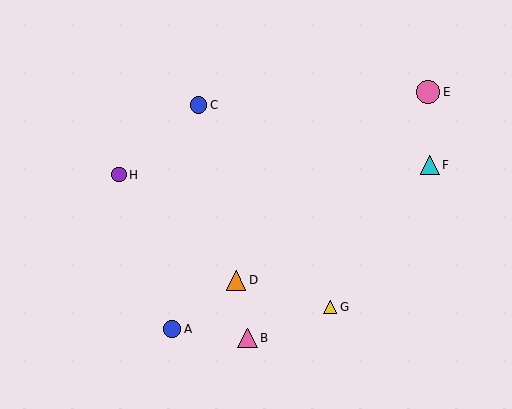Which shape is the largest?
The pink circle (labeled E) is the largest.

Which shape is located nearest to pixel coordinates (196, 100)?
The blue circle (labeled C) at (199, 105) is nearest to that location.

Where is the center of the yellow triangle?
The center of the yellow triangle is at (330, 307).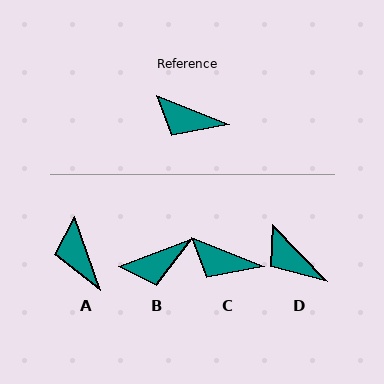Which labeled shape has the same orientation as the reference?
C.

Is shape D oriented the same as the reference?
No, it is off by about 25 degrees.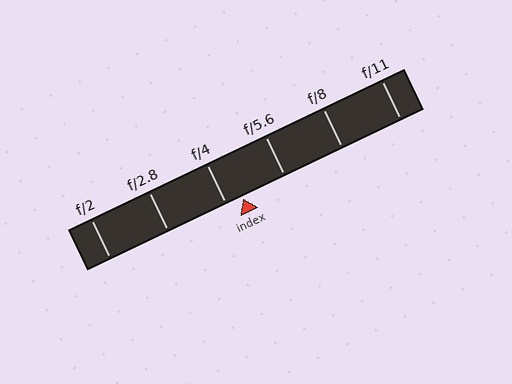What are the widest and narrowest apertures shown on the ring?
The widest aperture shown is f/2 and the narrowest is f/11.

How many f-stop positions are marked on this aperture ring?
There are 6 f-stop positions marked.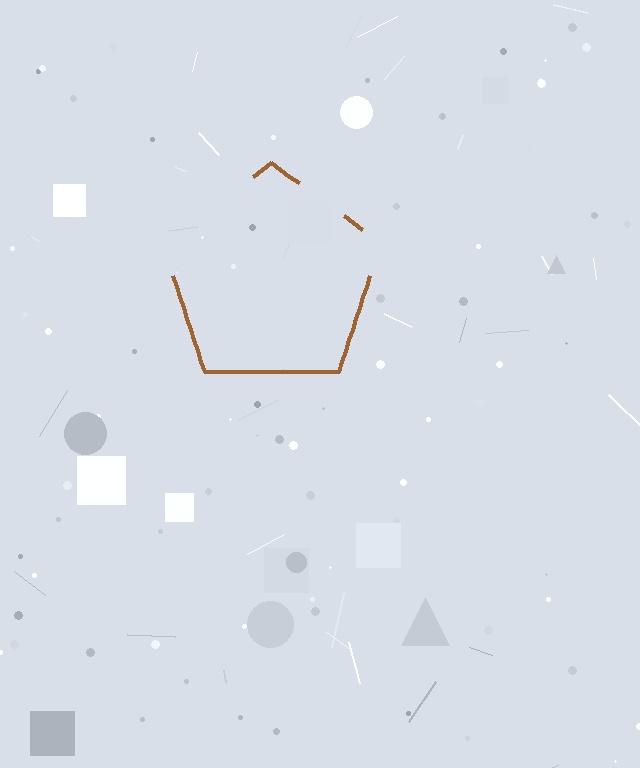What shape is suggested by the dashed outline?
The dashed outline suggests a pentagon.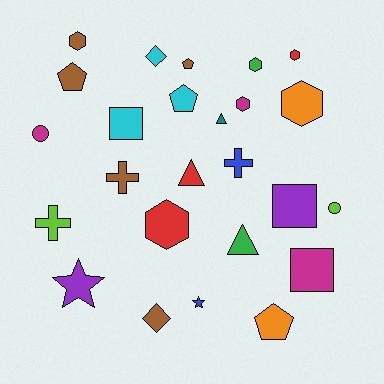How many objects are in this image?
There are 25 objects.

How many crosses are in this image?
There are 3 crosses.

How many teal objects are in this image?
There is 1 teal object.